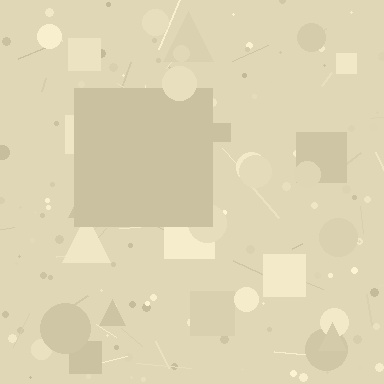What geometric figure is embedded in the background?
A square is embedded in the background.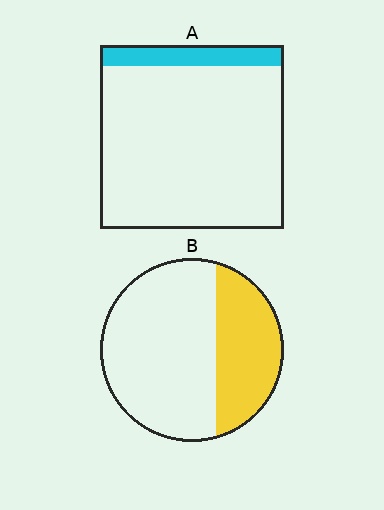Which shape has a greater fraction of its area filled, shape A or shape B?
Shape B.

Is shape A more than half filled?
No.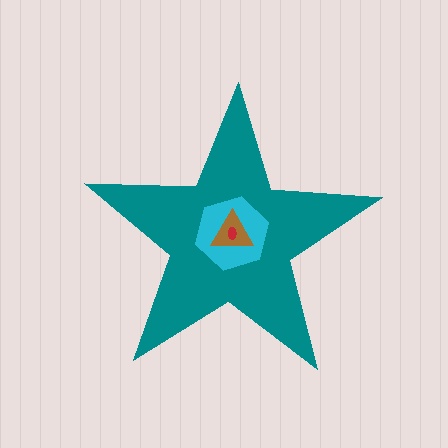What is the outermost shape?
The teal star.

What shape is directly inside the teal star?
The cyan hexagon.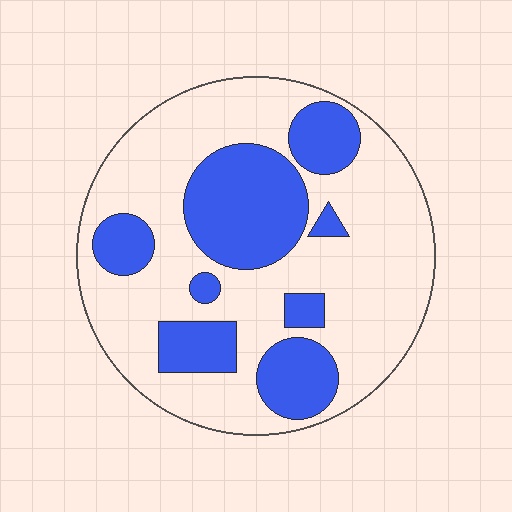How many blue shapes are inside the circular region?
8.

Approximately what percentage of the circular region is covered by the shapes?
Approximately 30%.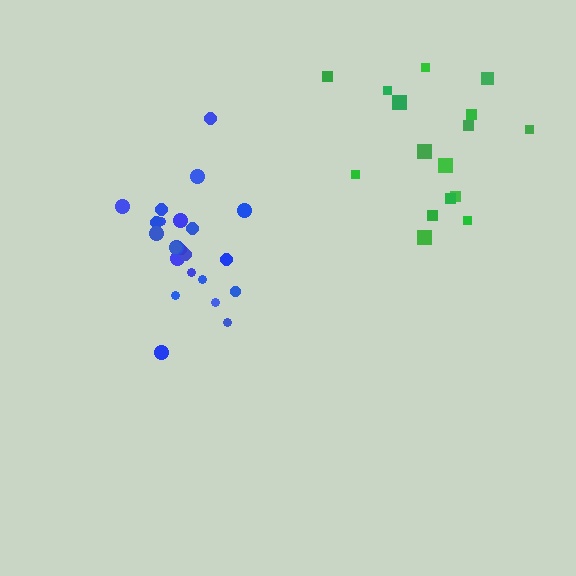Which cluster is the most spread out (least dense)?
Green.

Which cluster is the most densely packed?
Blue.